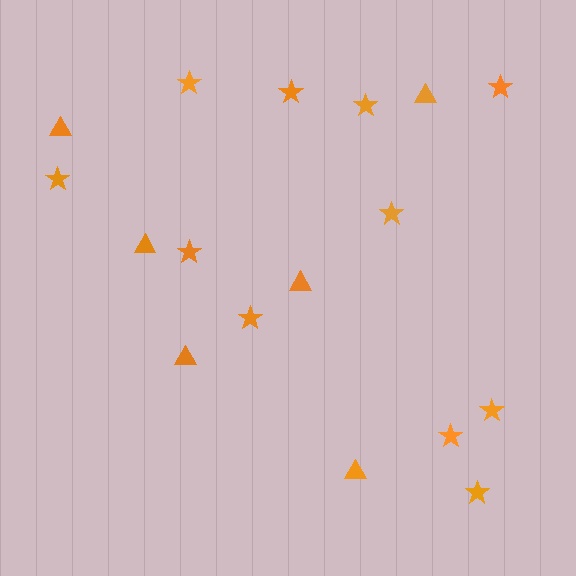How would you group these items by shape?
There are 2 groups: one group of stars (11) and one group of triangles (6).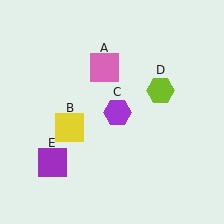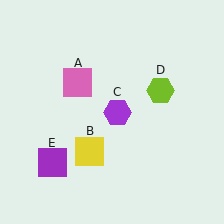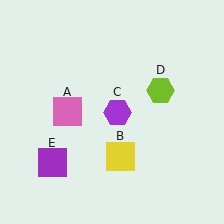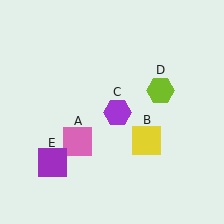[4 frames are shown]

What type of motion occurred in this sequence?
The pink square (object A), yellow square (object B) rotated counterclockwise around the center of the scene.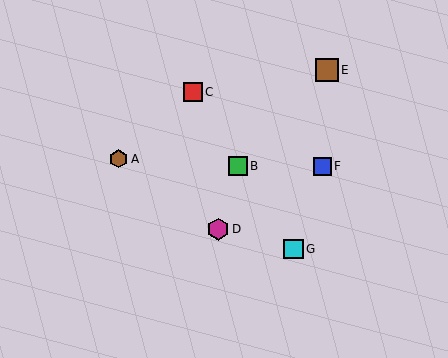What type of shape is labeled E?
Shape E is a brown square.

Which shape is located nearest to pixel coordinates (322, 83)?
The brown square (labeled E) at (327, 70) is nearest to that location.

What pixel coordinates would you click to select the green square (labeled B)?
Click at (238, 166) to select the green square B.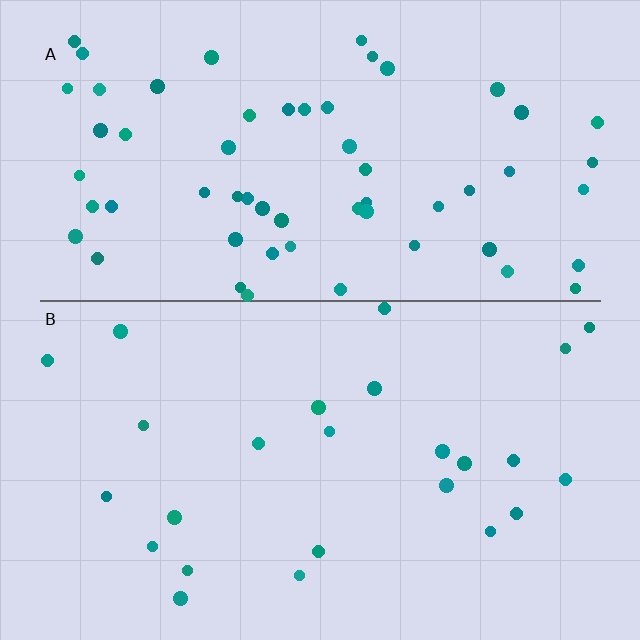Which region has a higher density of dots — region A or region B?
A (the top).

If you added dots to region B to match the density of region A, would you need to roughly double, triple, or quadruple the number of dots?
Approximately double.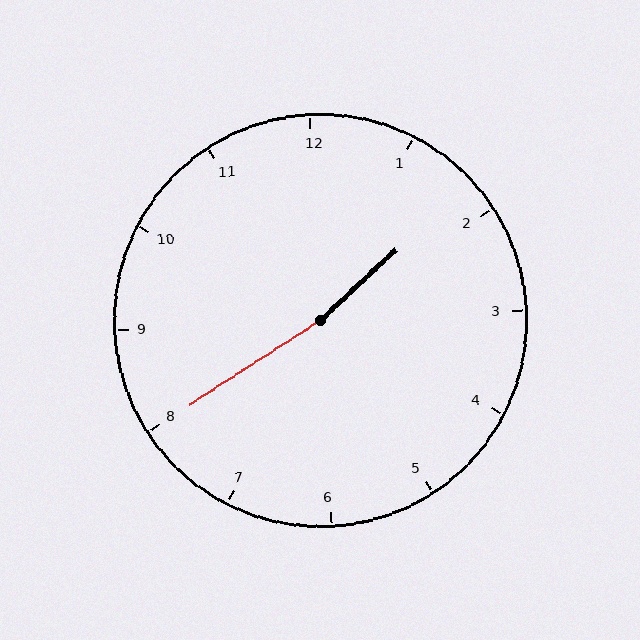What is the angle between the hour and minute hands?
Approximately 170 degrees.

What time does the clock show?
1:40.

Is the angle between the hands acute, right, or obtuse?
It is obtuse.